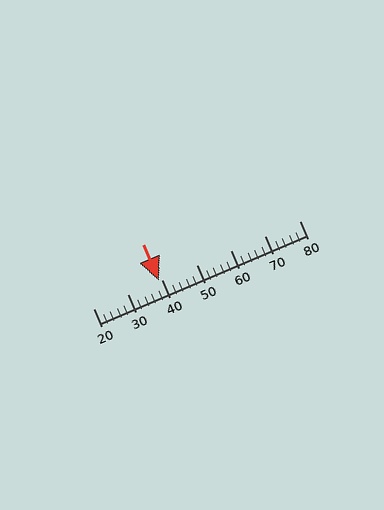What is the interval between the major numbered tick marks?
The major tick marks are spaced 10 units apart.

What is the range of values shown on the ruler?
The ruler shows values from 20 to 80.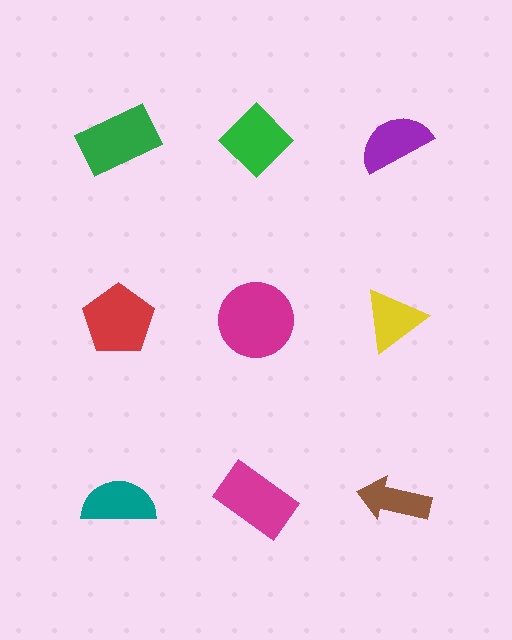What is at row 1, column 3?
A purple semicircle.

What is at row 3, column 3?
A brown arrow.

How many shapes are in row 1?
3 shapes.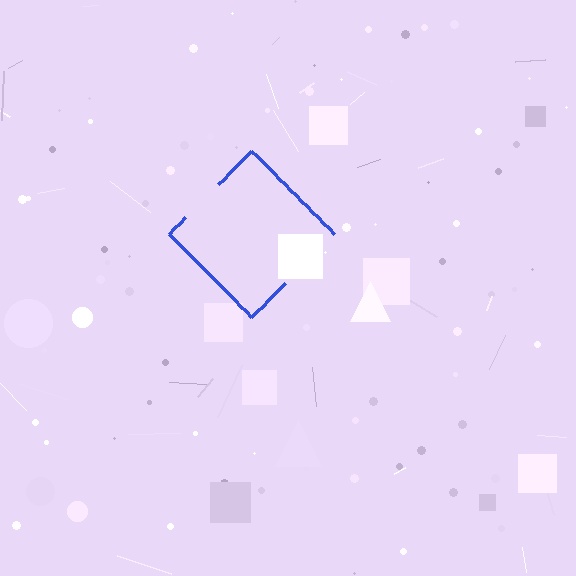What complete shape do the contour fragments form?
The contour fragments form a diamond.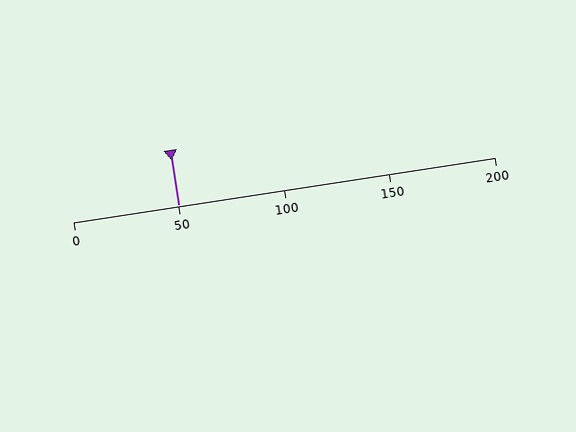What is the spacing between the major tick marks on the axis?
The major ticks are spaced 50 apart.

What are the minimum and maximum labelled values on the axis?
The axis runs from 0 to 200.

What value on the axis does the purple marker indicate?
The marker indicates approximately 50.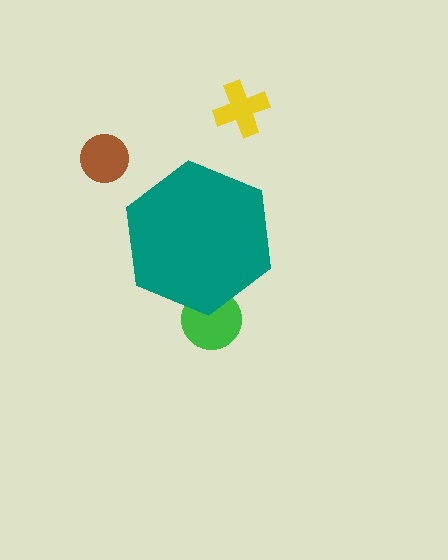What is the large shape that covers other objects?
A teal hexagon.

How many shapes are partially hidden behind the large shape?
1 shape is partially hidden.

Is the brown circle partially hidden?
No, the brown circle is fully visible.